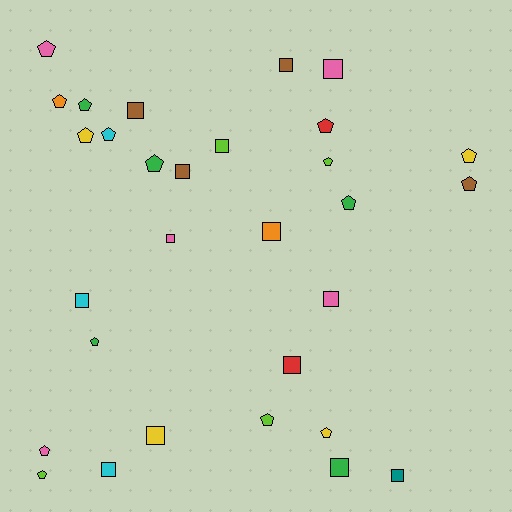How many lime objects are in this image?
There are 4 lime objects.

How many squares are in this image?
There are 14 squares.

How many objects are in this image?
There are 30 objects.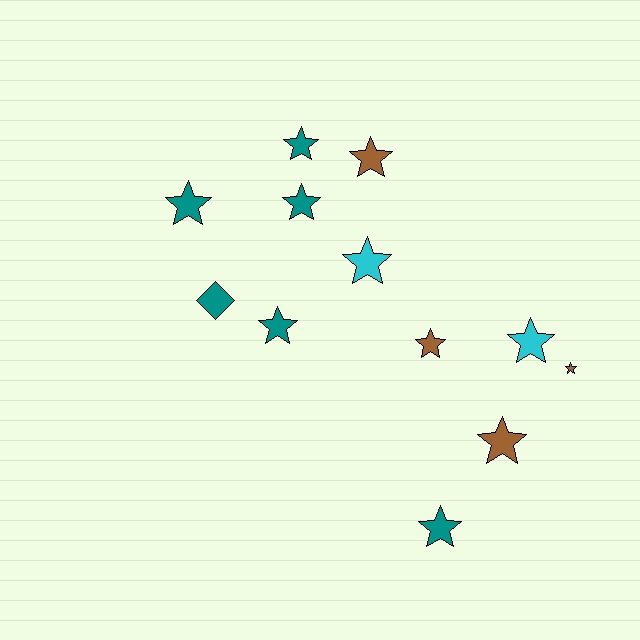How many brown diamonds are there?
There are no brown diamonds.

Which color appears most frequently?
Teal, with 6 objects.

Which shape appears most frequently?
Star, with 11 objects.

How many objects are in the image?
There are 12 objects.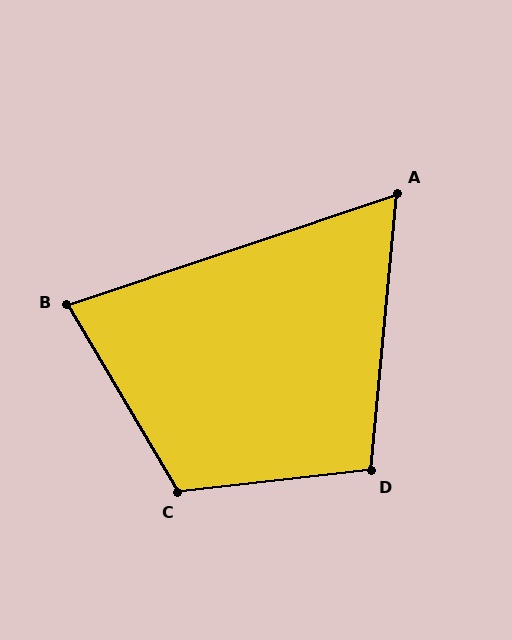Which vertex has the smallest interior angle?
A, at approximately 66 degrees.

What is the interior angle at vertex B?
Approximately 78 degrees (acute).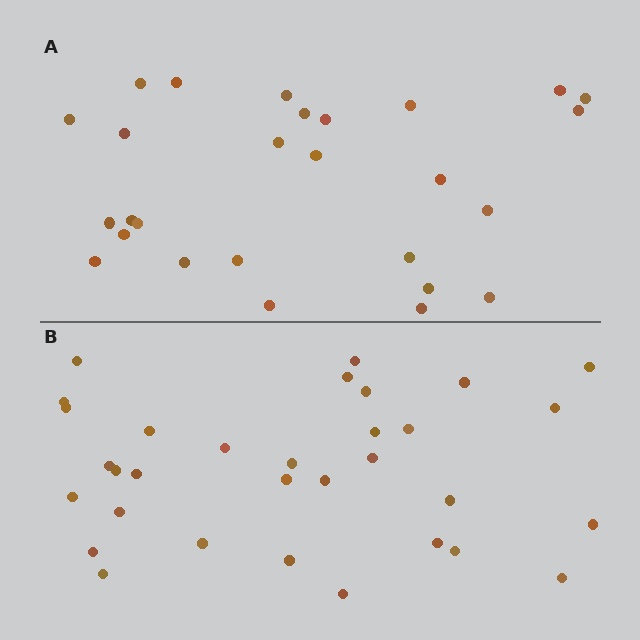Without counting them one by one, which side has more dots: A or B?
Region B (the bottom region) has more dots.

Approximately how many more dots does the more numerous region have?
Region B has about 5 more dots than region A.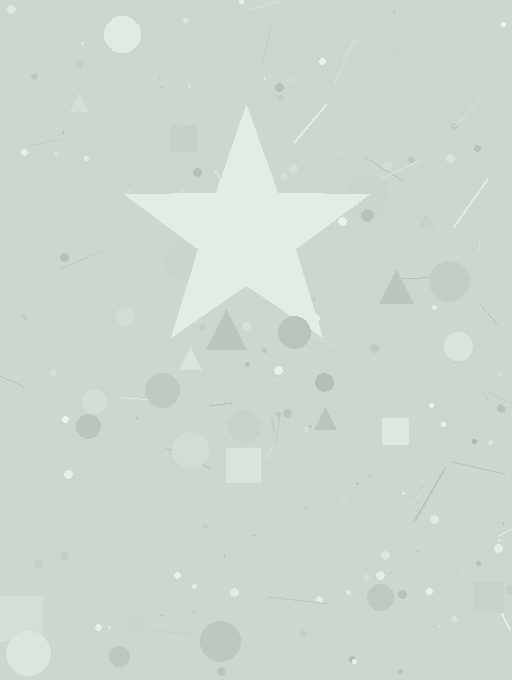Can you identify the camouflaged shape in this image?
The camouflaged shape is a star.